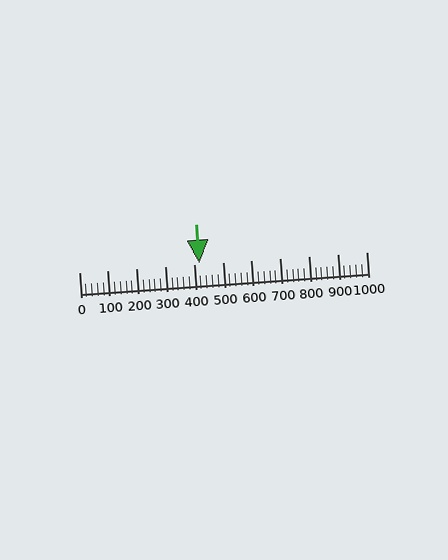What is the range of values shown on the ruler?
The ruler shows values from 0 to 1000.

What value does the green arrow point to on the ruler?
The green arrow points to approximately 420.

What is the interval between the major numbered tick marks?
The major tick marks are spaced 100 units apart.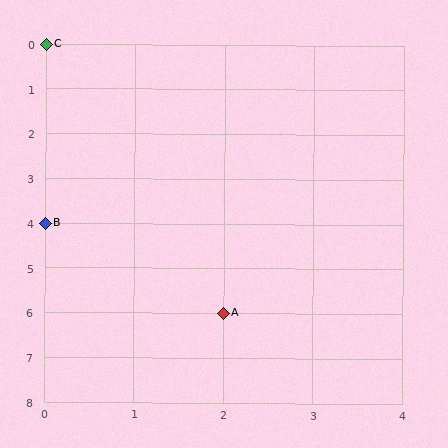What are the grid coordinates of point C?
Point C is at grid coordinates (0, 0).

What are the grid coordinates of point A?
Point A is at grid coordinates (2, 6).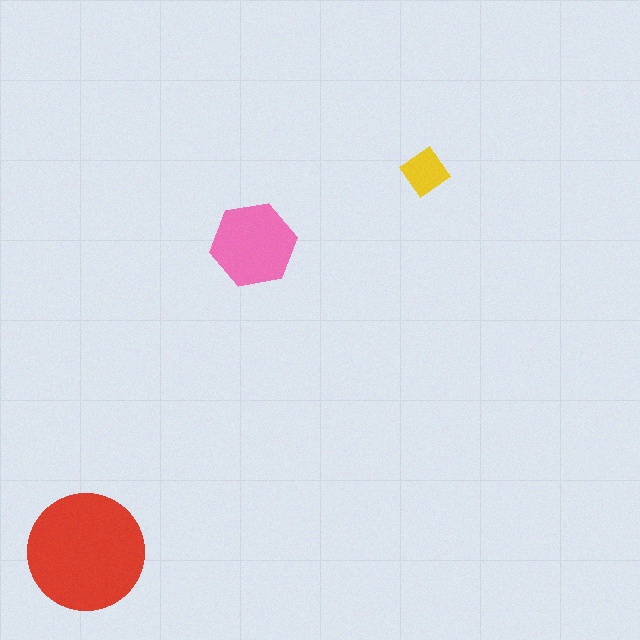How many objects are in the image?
There are 3 objects in the image.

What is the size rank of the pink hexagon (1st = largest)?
2nd.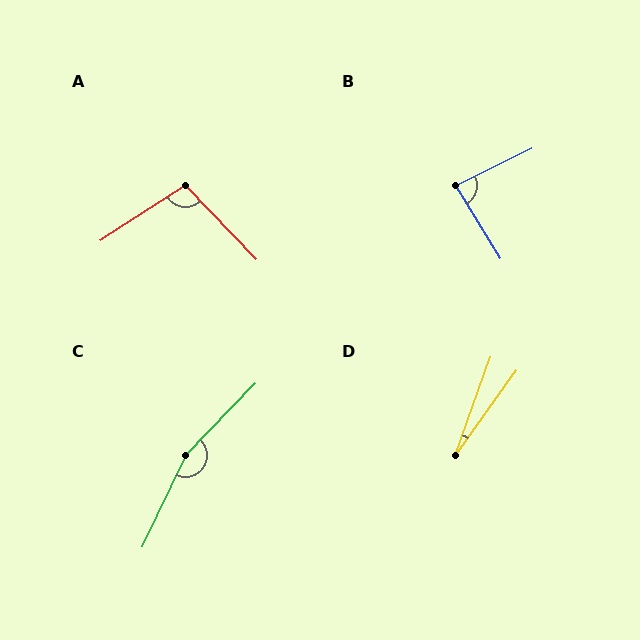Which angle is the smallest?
D, at approximately 16 degrees.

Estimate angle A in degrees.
Approximately 101 degrees.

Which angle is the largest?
C, at approximately 161 degrees.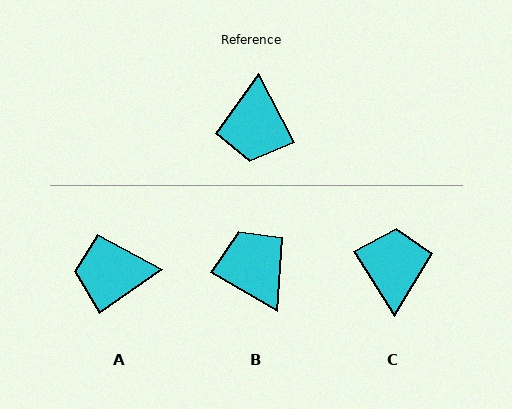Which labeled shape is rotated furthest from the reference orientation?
C, about 176 degrees away.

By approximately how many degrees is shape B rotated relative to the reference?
Approximately 148 degrees clockwise.